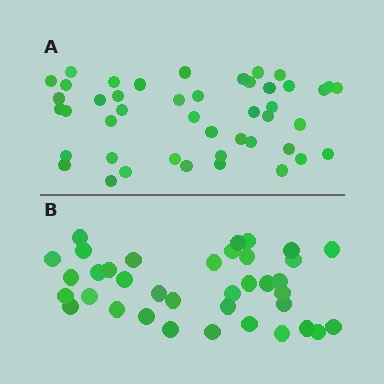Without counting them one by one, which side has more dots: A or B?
Region A (the top region) has more dots.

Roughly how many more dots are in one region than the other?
Region A has roughly 8 or so more dots than region B.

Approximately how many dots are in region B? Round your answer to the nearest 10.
About 40 dots. (The exact count is 37, which rounds to 40.)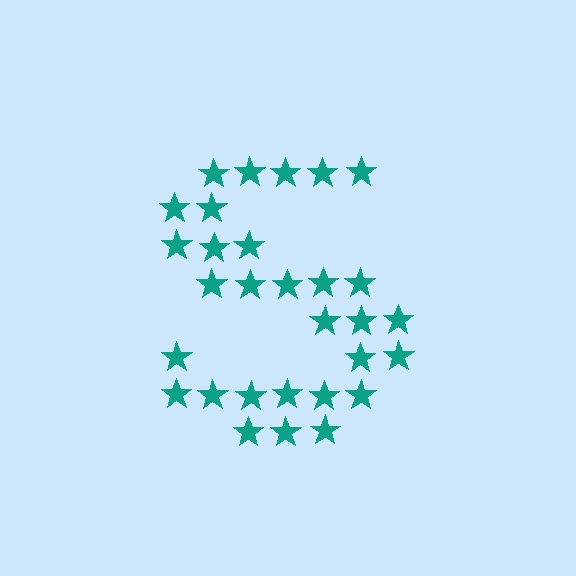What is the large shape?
The large shape is the letter S.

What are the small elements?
The small elements are stars.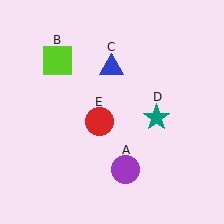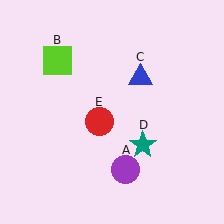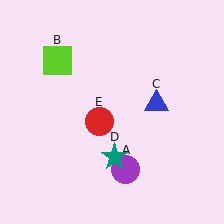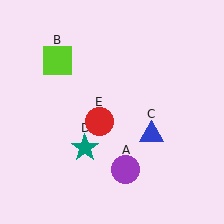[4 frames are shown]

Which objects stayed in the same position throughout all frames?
Purple circle (object A) and lime square (object B) and red circle (object E) remained stationary.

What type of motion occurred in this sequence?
The blue triangle (object C), teal star (object D) rotated clockwise around the center of the scene.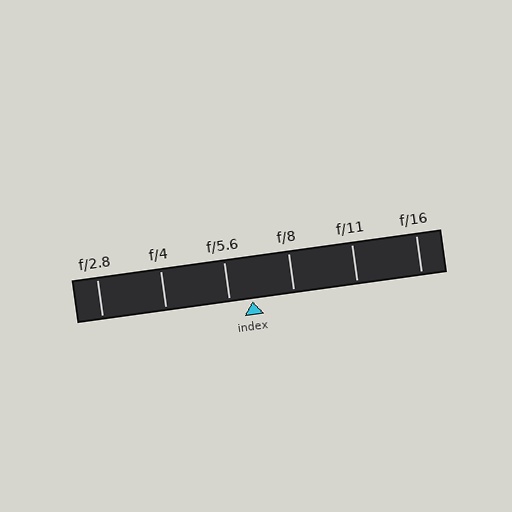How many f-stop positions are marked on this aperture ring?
There are 6 f-stop positions marked.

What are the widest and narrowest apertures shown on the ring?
The widest aperture shown is f/2.8 and the narrowest is f/16.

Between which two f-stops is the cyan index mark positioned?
The index mark is between f/5.6 and f/8.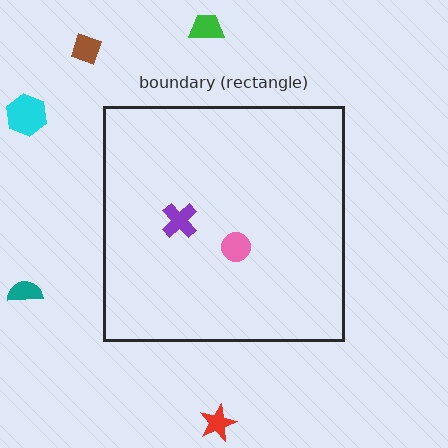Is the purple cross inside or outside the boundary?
Inside.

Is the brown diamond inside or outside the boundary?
Outside.